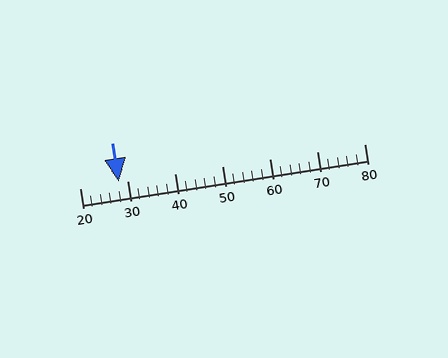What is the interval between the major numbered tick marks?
The major tick marks are spaced 10 units apart.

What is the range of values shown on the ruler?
The ruler shows values from 20 to 80.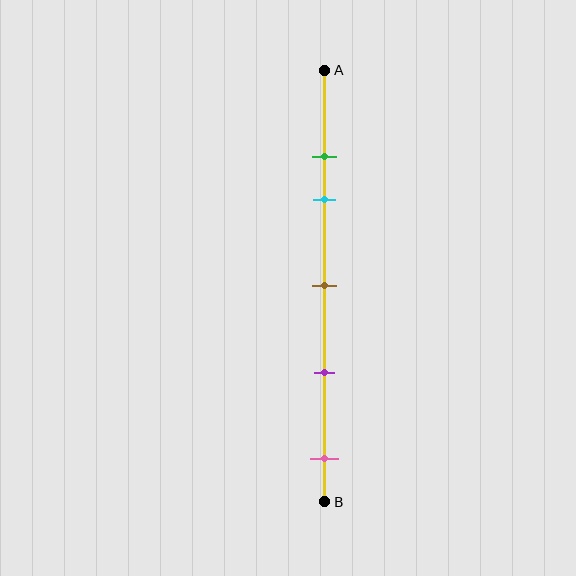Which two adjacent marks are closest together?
The green and cyan marks are the closest adjacent pair.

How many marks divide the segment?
There are 5 marks dividing the segment.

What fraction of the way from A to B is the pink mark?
The pink mark is approximately 90% (0.9) of the way from A to B.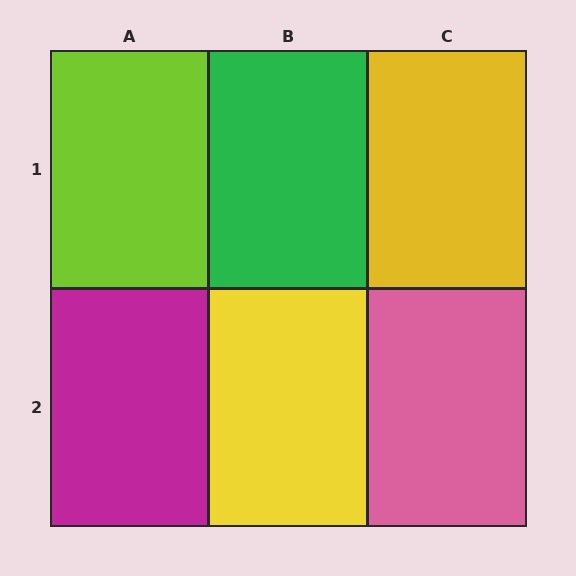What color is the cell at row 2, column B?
Yellow.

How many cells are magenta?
1 cell is magenta.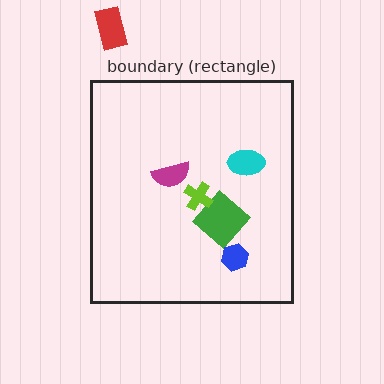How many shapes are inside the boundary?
5 inside, 1 outside.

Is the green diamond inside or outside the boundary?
Inside.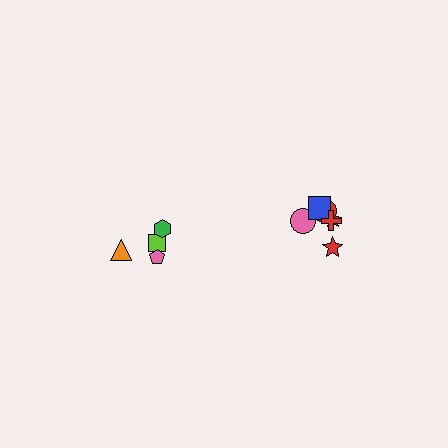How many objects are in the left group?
There are 4 objects.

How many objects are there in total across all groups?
There are 10 objects.